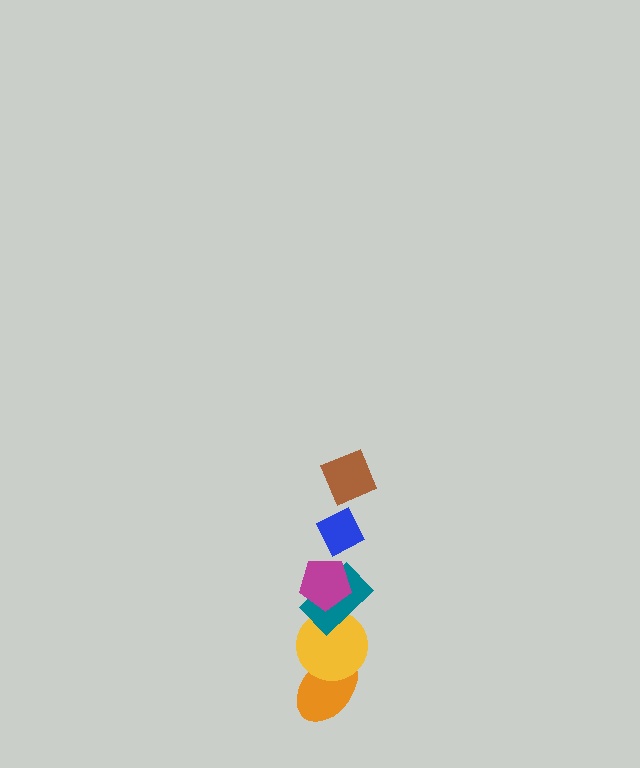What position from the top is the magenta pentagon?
The magenta pentagon is 3rd from the top.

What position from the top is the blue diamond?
The blue diamond is 2nd from the top.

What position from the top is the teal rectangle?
The teal rectangle is 4th from the top.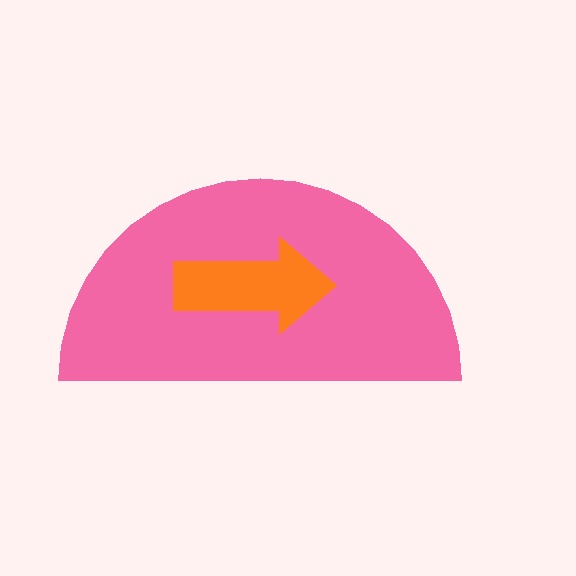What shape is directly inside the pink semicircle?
The orange arrow.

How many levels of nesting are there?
2.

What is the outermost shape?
The pink semicircle.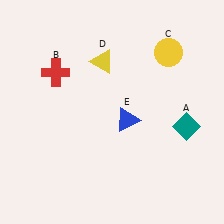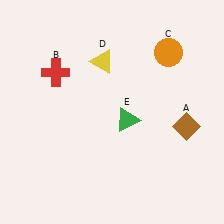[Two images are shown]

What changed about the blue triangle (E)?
In Image 1, E is blue. In Image 2, it changed to green.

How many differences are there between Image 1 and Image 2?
There are 3 differences between the two images.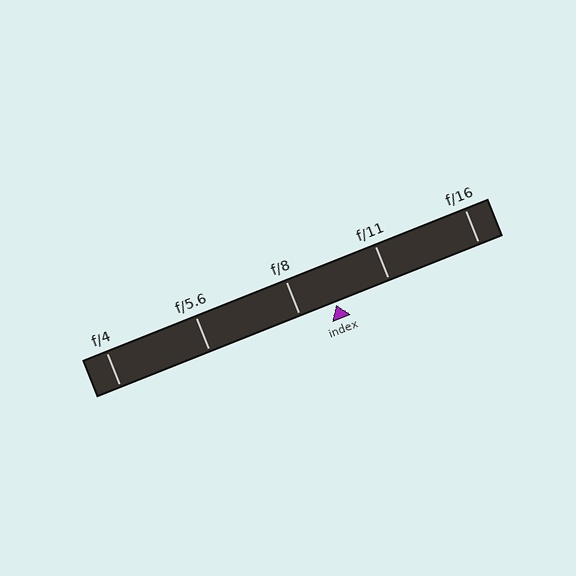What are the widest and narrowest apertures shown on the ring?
The widest aperture shown is f/4 and the narrowest is f/16.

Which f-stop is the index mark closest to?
The index mark is closest to f/8.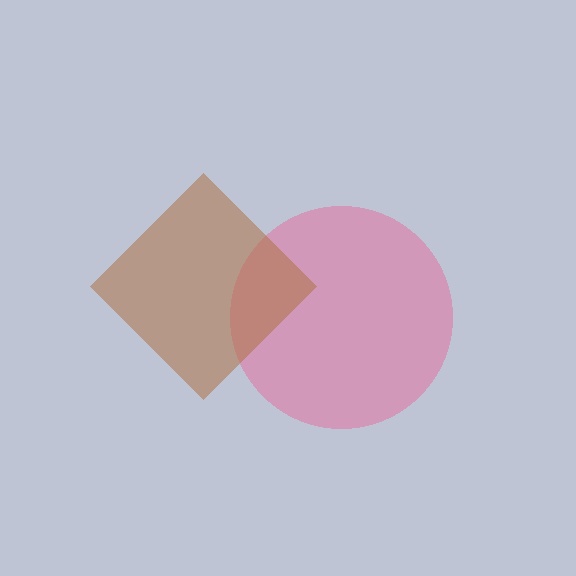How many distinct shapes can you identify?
There are 2 distinct shapes: a pink circle, a brown diamond.